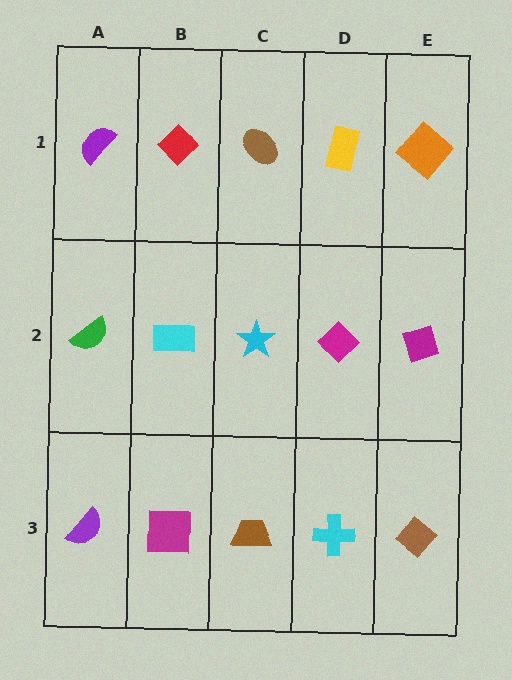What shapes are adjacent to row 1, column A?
A green semicircle (row 2, column A), a red diamond (row 1, column B).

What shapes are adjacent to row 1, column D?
A magenta diamond (row 2, column D), a brown ellipse (row 1, column C), an orange diamond (row 1, column E).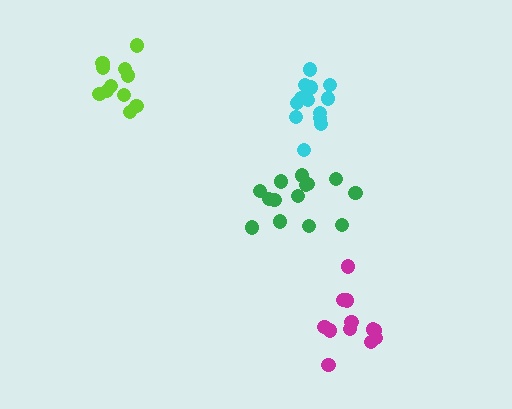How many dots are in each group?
Group 1: 13 dots, Group 2: 12 dots, Group 3: 11 dots, Group 4: 14 dots (50 total).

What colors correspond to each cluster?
The clusters are colored: cyan, magenta, lime, green.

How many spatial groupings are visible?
There are 4 spatial groupings.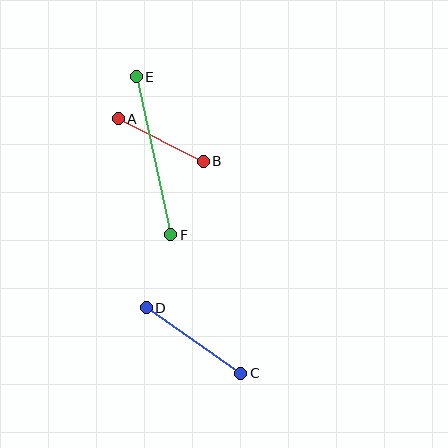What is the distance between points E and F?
The distance is approximately 161 pixels.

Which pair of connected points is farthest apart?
Points E and F are farthest apart.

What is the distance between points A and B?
The distance is approximately 95 pixels.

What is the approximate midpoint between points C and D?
The midpoint is at approximately (193, 340) pixels.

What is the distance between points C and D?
The distance is approximately 115 pixels.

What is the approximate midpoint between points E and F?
The midpoint is at approximately (154, 156) pixels.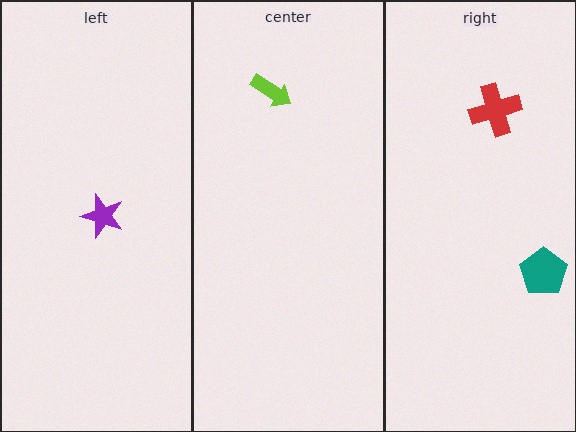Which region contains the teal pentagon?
The right region.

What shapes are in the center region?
The lime arrow.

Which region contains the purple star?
The left region.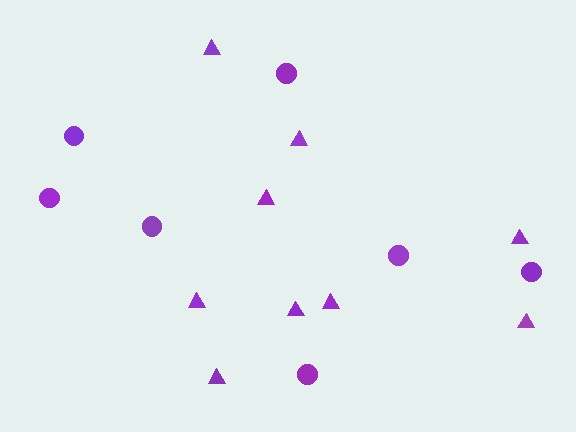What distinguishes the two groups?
There are 2 groups: one group of triangles (9) and one group of circles (7).